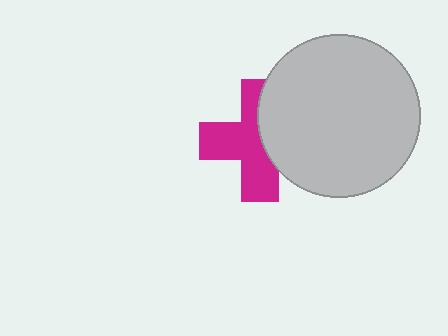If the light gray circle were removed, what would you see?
You would see the complete magenta cross.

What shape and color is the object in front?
The object in front is a light gray circle.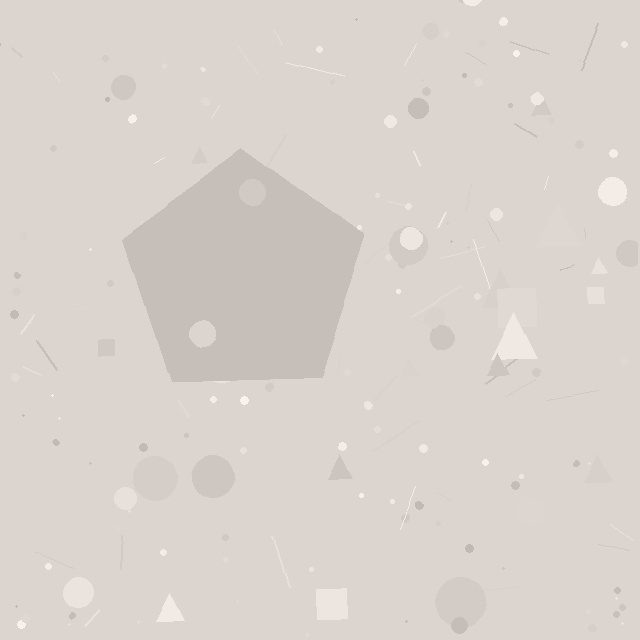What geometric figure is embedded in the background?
A pentagon is embedded in the background.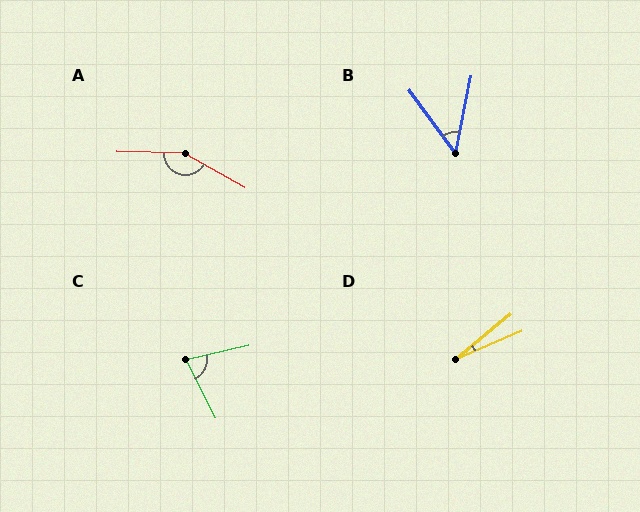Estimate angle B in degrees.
Approximately 47 degrees.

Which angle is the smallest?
D, at approximately 16 degrees.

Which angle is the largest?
A, at approximately 152 degrees.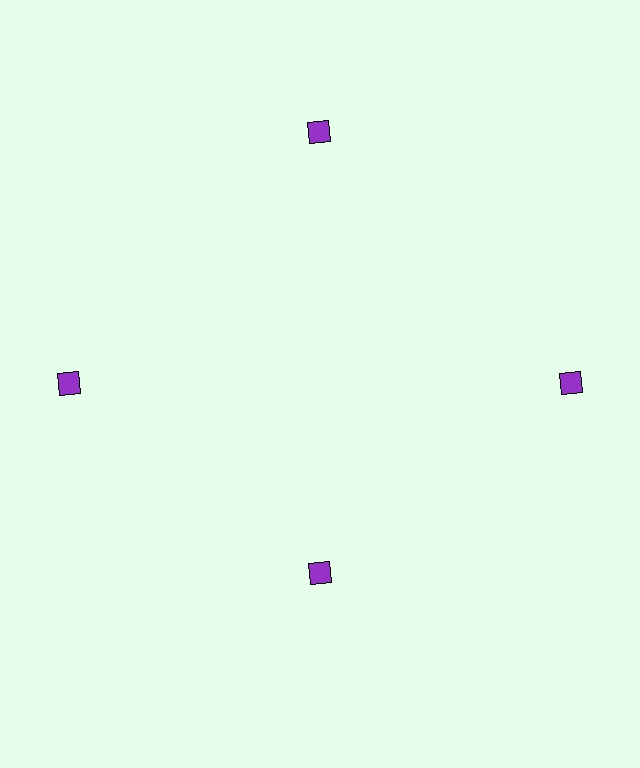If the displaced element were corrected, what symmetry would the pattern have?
It would have 4-fold rotational symmetry — the pattern would map onto itself every 90 degrees.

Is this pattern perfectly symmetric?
No. The 4 purple diamonds are arranged in a ring, but one element near the 6 o'clock position is pulled inward toward the center, breaking the 4-fold rotational symmetry.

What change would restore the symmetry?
The symmetry would be restored by moving it outward, back onto the ring so that all 4 diamonds sit at equal angles and equal distance from the center.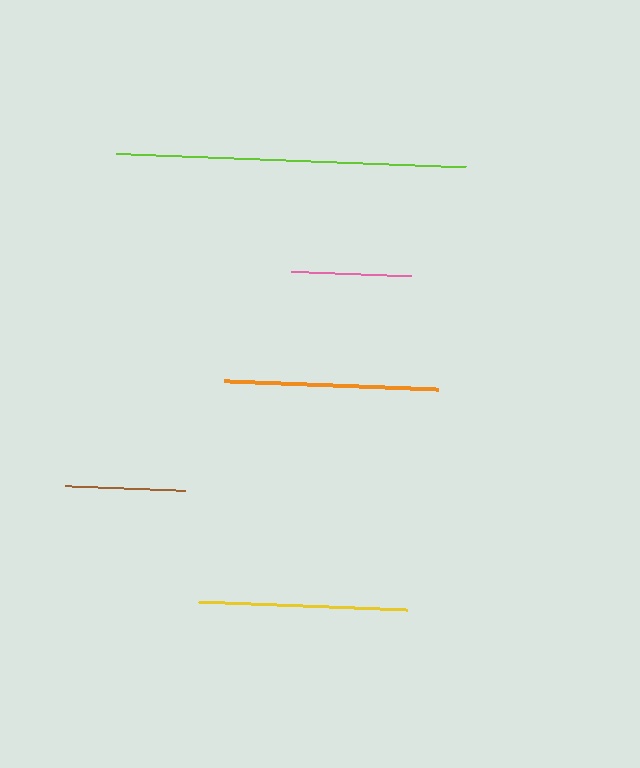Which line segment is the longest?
The lime line is the longest at approximately 350 pixels.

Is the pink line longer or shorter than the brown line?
The pink line is longer than the brown line.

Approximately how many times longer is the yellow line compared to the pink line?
The yellow line is approximately 1.7 times the length of the pink line.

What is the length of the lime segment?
The lime segment is approximately 350 pixels long.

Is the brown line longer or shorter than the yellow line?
The yellow line is longer than the brown line.